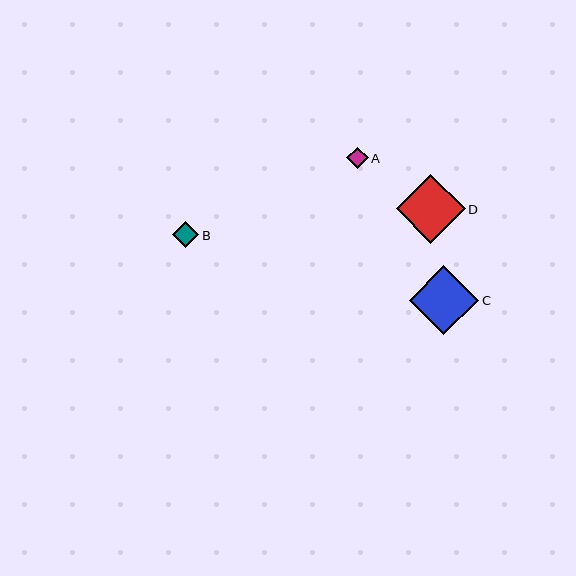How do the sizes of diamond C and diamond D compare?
Diamond C and diamond D are approximately the same size.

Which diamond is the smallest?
Diamond A is the smallest with a size of approximately 21 pixels.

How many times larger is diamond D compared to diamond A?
Diamond D is approximately 3.3 times the size of diamond A.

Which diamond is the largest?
Diamond C is the largest with a size of approximately 69 pixels.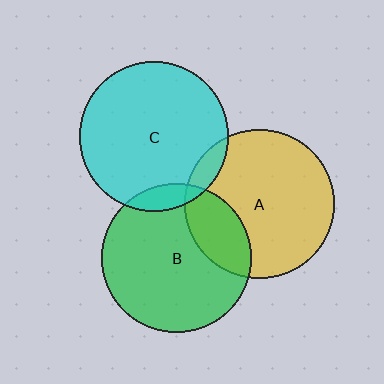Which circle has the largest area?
Circle C (cyan).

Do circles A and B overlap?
Yes.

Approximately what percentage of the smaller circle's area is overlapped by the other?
Approximately 20%.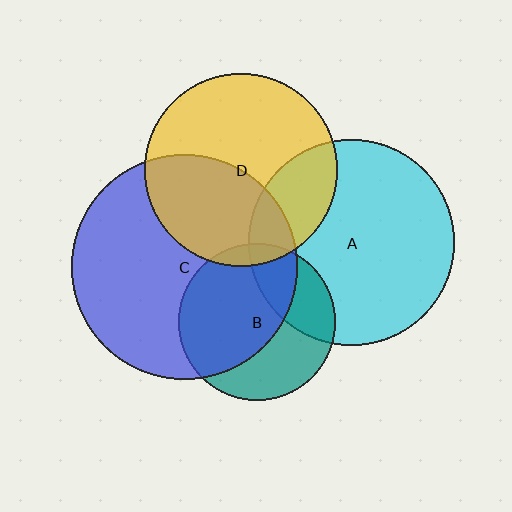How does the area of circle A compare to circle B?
Approximately 1.7 times.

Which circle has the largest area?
Circle C (blue).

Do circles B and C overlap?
Yes.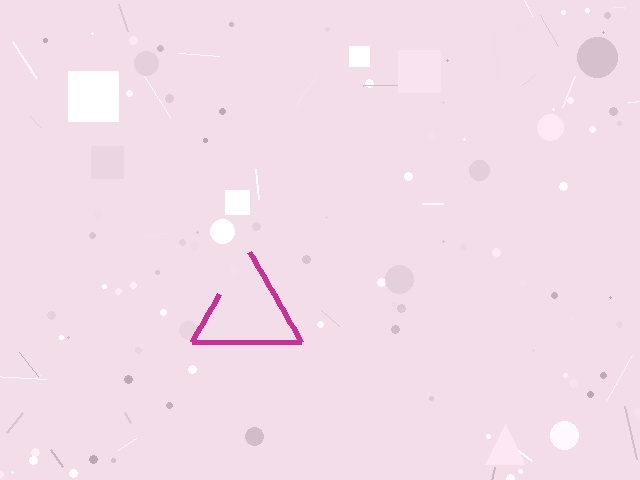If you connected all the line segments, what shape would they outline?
They would outline a triangle.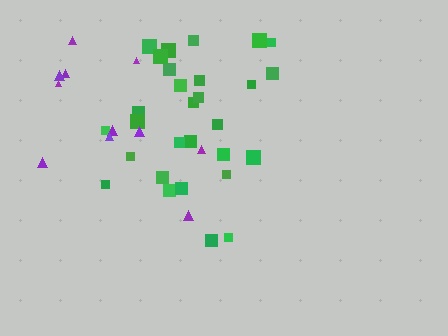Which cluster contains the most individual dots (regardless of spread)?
Green (29).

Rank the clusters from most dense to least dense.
green, purple.